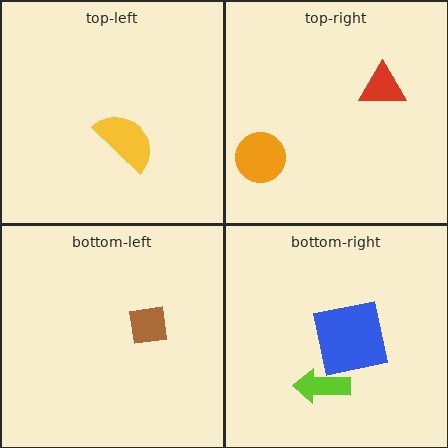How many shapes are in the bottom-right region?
2.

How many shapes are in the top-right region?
2.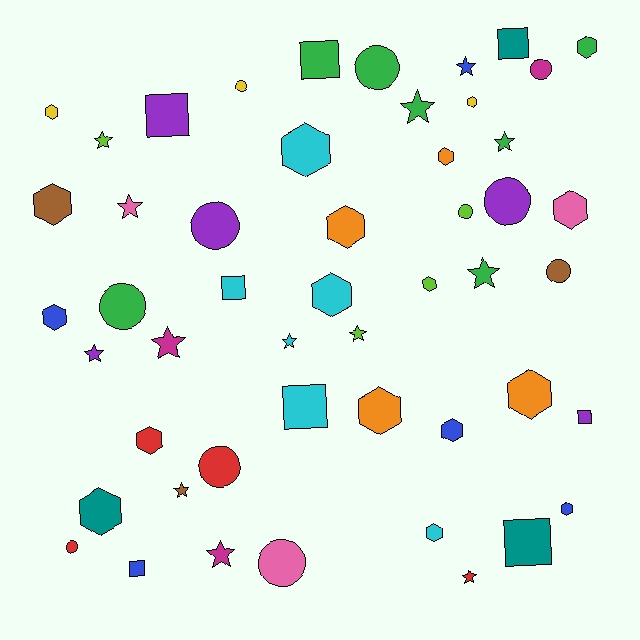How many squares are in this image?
There are 8 squares.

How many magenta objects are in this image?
There are 3 magenta objects.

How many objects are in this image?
There are 50 objects.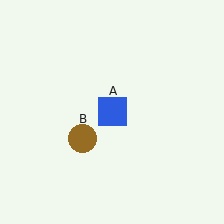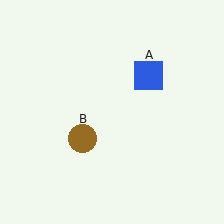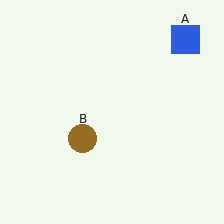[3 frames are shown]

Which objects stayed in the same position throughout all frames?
Brown circle (object B) remained stationary.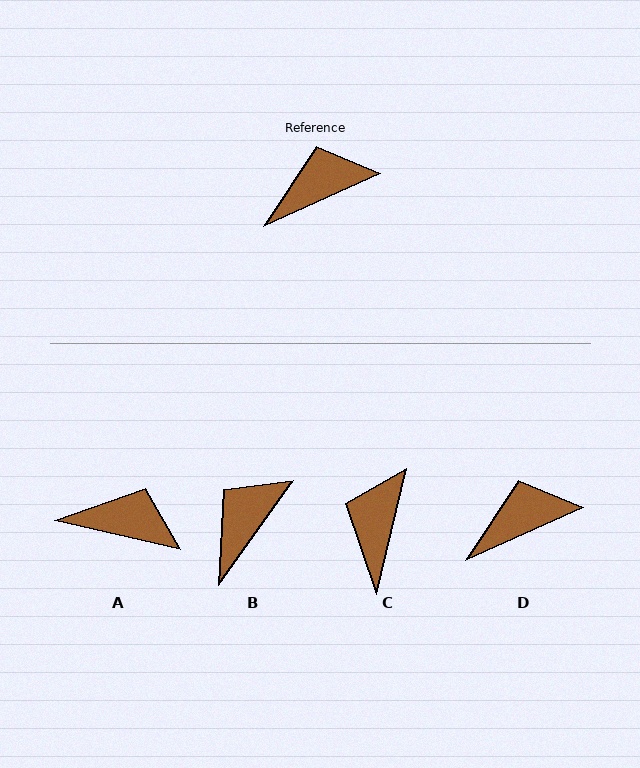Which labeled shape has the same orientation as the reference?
D.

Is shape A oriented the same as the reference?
No, it is off by about 37 degrees.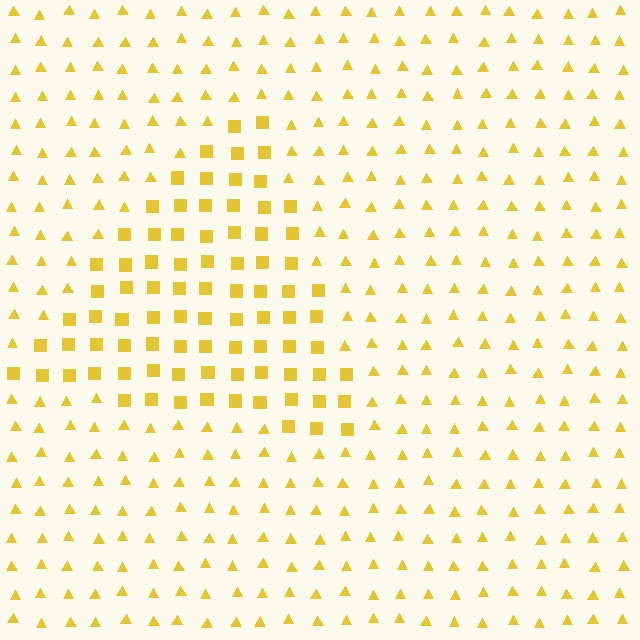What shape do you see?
I see a triangle.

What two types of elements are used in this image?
The image uses squares inside the triangle region and triangles outside it.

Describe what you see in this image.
The image is filled with small yellow elements arranged in a uniform grid. A triangle-shaped region contains squares, while the surrounding area contains triangles. The boundary is defined purely by the change in element shape.